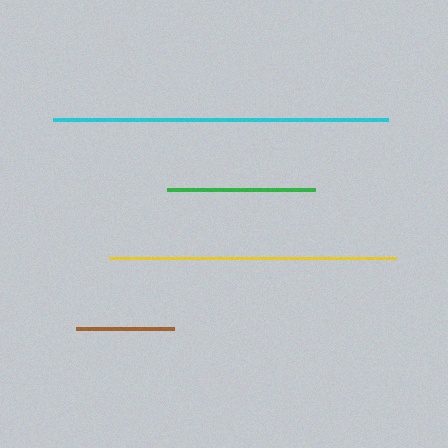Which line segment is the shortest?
The brown line is the shortest at approximately 98 pixels.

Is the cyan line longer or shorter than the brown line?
The cyan line is longer than the brown line.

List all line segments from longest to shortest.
From longest to shortest: cyan, yellow, green, brown.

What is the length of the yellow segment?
The yellow segment is approximately 287 pixels long.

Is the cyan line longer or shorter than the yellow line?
The cyan line is longer than the yellow line.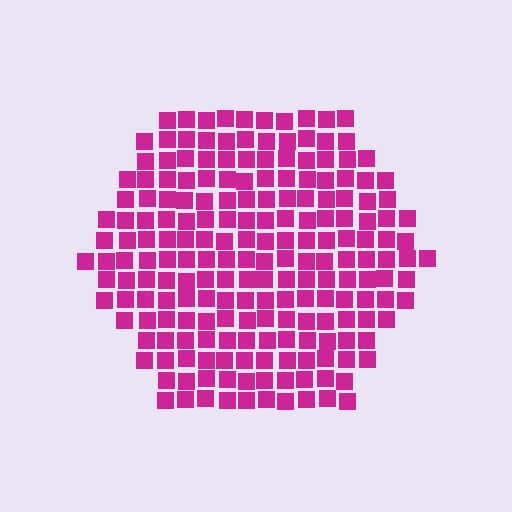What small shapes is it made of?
It is made of small squares.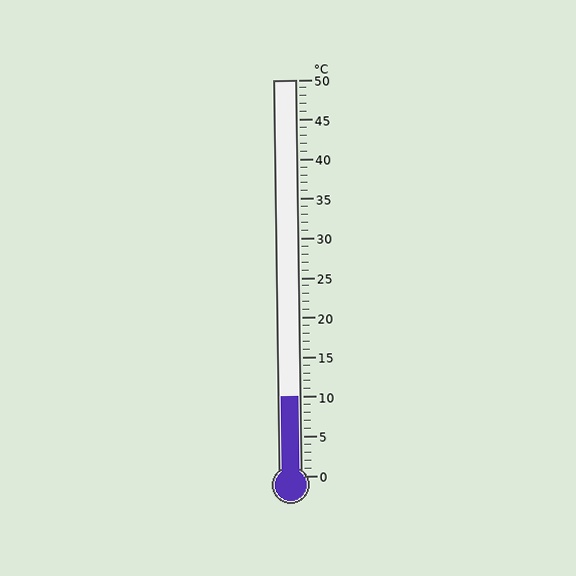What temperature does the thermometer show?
The thermometer shows approximately 10°C.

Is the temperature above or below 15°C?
The temperature is below 15°C.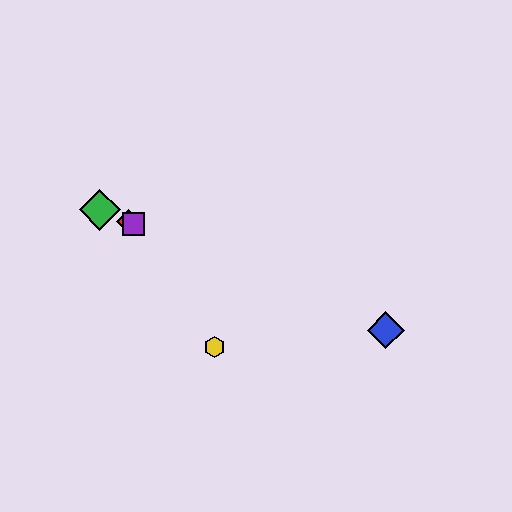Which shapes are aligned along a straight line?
The red diamond, the blue diamond, the green diamond, the purple square are aligned along a straight line.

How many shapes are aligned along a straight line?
4 shapes (the red diamond, the blue diamond, the green diamond, the purple square) are aligned along a straight line.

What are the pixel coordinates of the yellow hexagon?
The yellow hexagon is at (215, 347).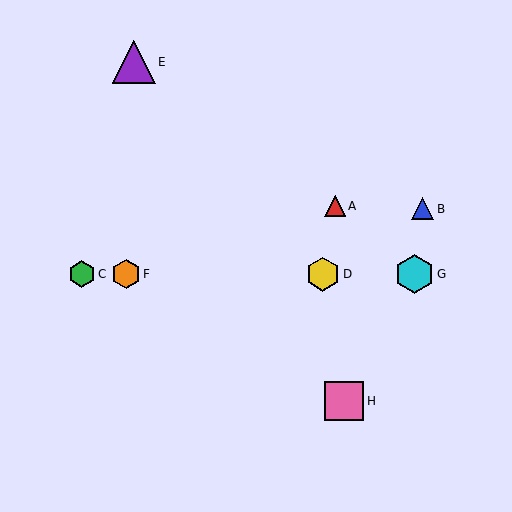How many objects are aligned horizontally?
4 objects (C, D, F, G) are aligned horizontally.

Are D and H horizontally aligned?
No, D is at y≈274 and H is at y≈401.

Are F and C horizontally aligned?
Yes, both are at y≈274.